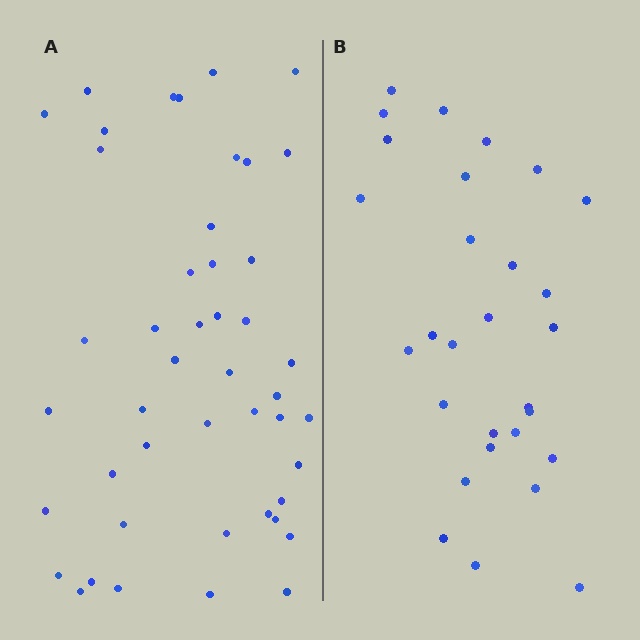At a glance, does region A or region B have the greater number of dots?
Region A (the left region) has more dots.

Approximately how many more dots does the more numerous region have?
Region A has approximately 15 more dots than region B.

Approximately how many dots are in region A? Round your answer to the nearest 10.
About 50 dots. (The exact count is 46, which rounds to 50.)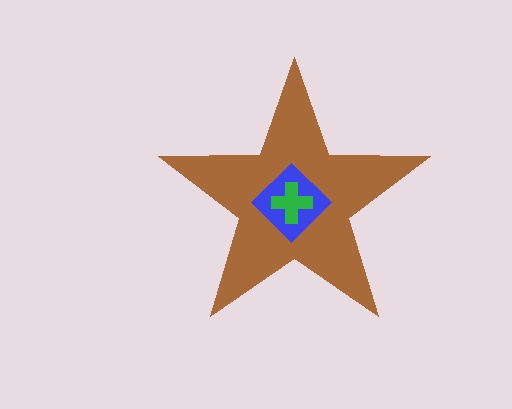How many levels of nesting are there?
3.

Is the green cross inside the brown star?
Yes.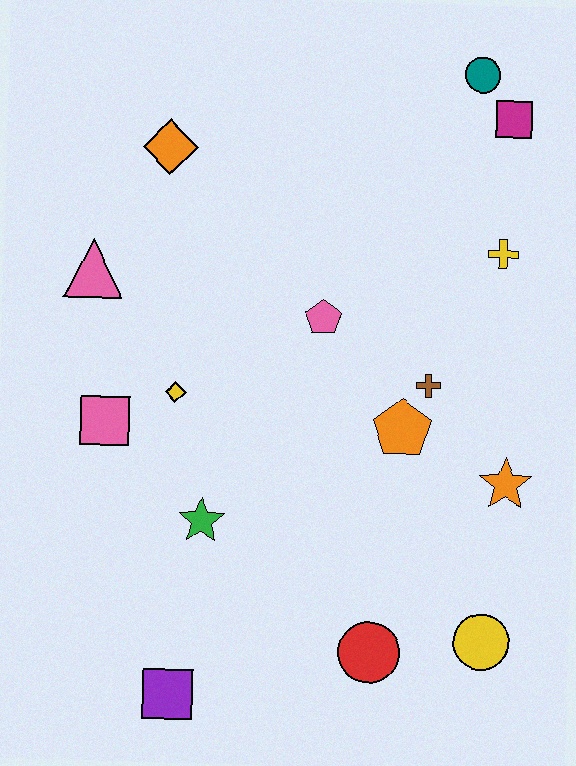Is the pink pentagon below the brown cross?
No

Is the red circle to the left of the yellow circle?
Yes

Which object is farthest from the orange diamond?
The yellow circle is farthest from the orange diamond.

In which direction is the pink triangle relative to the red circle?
The pink triangle is above the red circle.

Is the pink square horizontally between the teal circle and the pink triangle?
Yes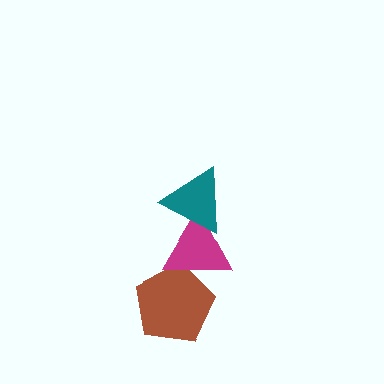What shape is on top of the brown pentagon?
The magenta triangle is on top of the brown pentagon.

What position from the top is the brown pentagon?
The brown pentagon is 3rd from the top.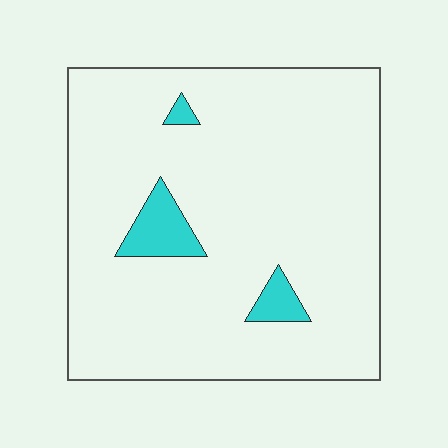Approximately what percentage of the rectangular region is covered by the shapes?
Approximately 5%.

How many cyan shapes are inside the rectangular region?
3.